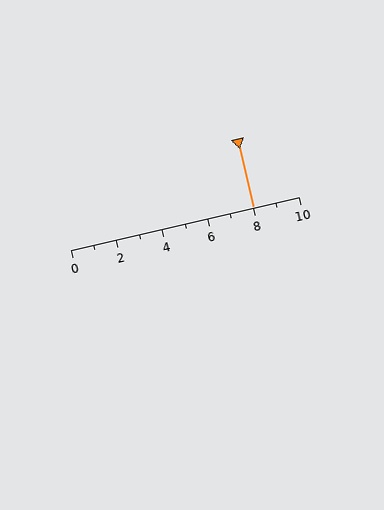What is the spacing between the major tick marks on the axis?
The major ticks are spaced 2 apart.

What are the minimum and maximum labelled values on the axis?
The axis runs from 0 to 10.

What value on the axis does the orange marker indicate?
The marker indicates approximately 8.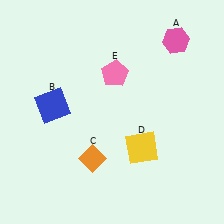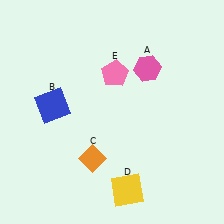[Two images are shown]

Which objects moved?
The objects that moved are: the pink hexagon (A), the yellow square (D).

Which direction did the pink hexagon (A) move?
The pink hexagon (A) moved left.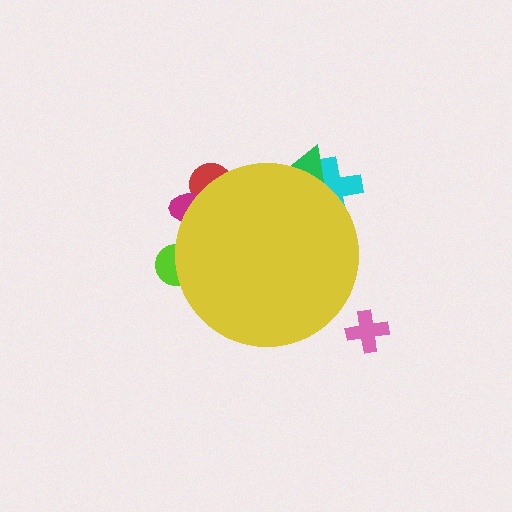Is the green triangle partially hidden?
Yes, the green triangle is partially hidden behind the yellow circle.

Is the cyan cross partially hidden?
Yes, the cyan cross is partially hidden behind the yellow circle.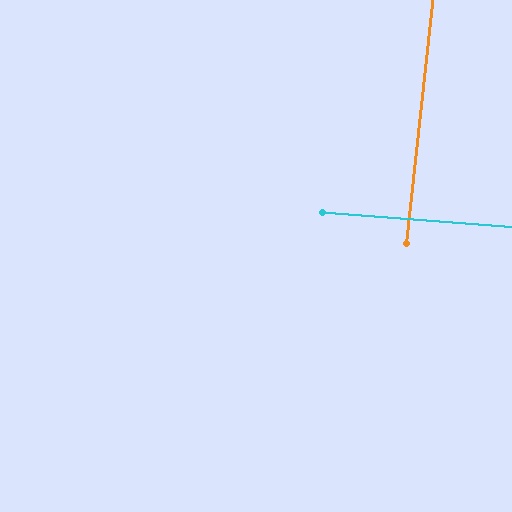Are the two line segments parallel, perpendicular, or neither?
Perpendicular — they meet at approximately 88°.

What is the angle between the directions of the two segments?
Approximately 88 degrees.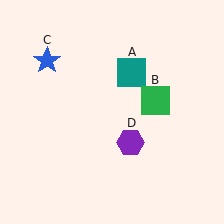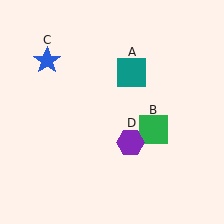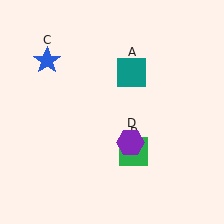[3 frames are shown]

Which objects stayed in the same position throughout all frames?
Teal square (object A) and blue star (object C) and purple hexagon (object D) remained stationary.